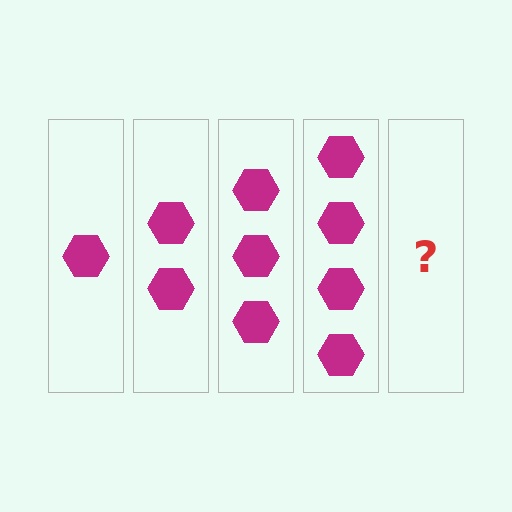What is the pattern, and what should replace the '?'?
The pattern is that each step adds one more hexagon. The '?' should be 5 hexagons.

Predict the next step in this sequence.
The next step is 5 hexagons.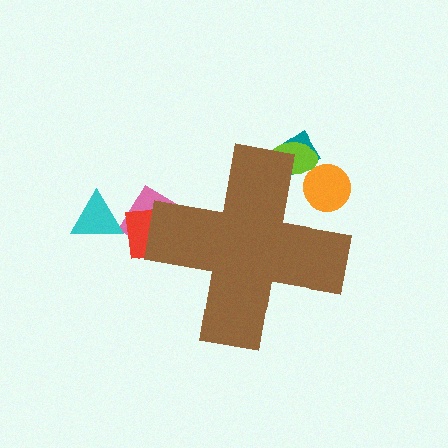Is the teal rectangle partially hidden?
Yes, the teal rectangle is partially hidden behind the brown cross.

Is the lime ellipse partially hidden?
Yes, the lime ellipse is partially hidden behind the brown cross.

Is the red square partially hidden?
Yes, the red square is partially hidden behind the brown cross.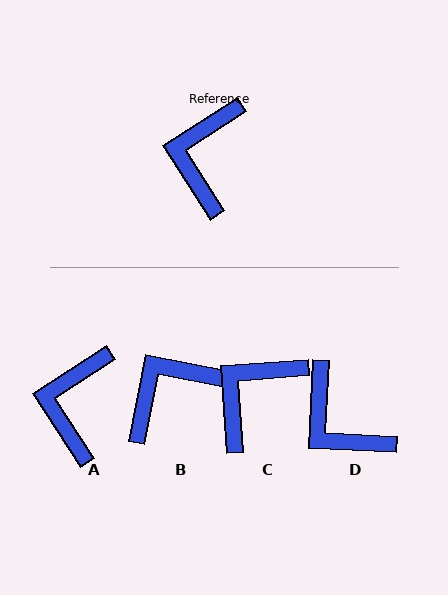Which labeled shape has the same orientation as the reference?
A.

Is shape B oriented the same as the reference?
No, it is off by about 44 degrees.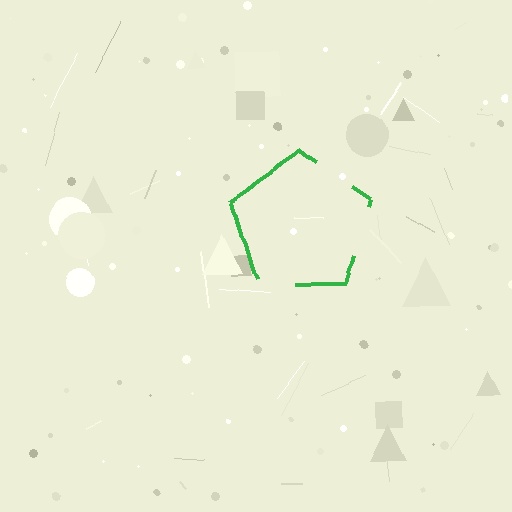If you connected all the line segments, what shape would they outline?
They would outline a pentagon.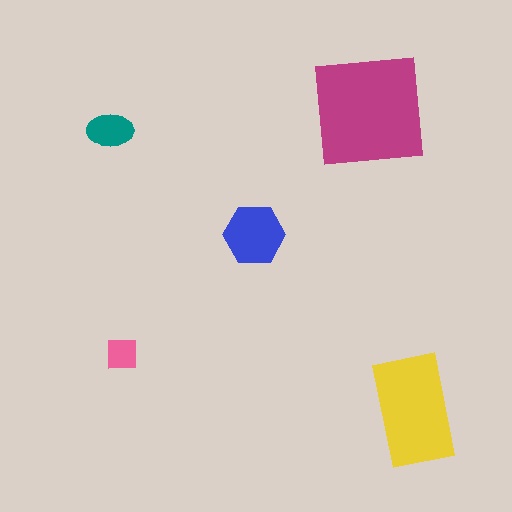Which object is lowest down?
The yellow rectangle is bottommost.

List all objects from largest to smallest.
The magenta square, the yellow rectangle, the blue hexagon, the teal ellipse, the pink square.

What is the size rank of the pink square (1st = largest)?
5th.